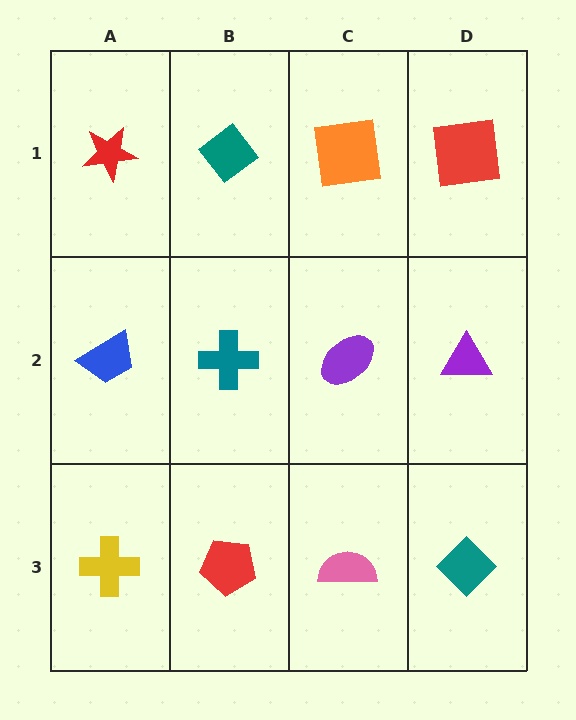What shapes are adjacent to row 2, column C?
An orange square (row 1, column C), a pink semicircle (row 3, column C), a teal cross (row 2, column B), a purple triangle (row 2, column D).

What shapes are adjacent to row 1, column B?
A teal cross (row 2, column B), a red star (row 1, column A), an orange square (row 1, column C).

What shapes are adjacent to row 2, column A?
A red star (row 1, column A), a yellow cross (row 3, column A), a teal cross (row 2, column B).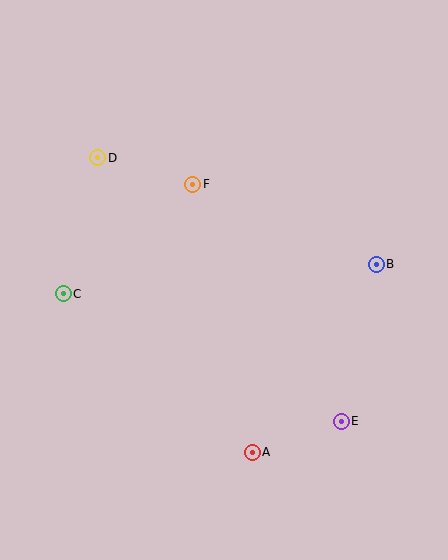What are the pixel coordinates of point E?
Point E is at (341, 421).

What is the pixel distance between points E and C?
The distance between E and C is 305 pixels.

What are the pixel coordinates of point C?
Point C is at (63, 294).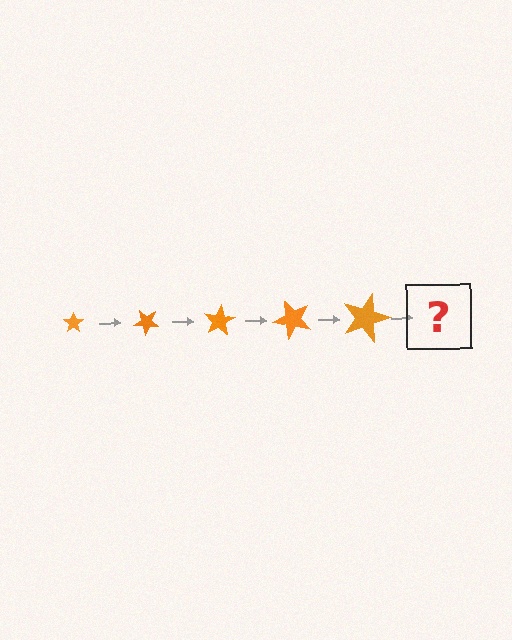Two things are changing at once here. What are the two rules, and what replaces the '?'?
The two rules are that the star grows larger each step and it rotates 40 degrees each step. The '?' should be a star, larger than the previous one and rotated 200 degrees from the start.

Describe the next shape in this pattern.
It should be a star, larger than the previous one and rotated 200 degrees from the start.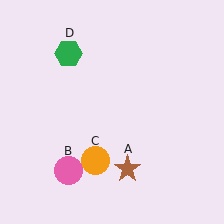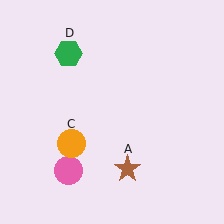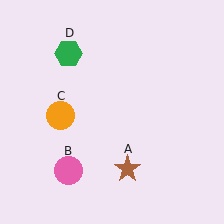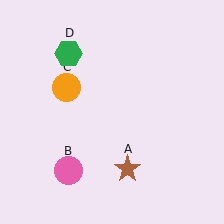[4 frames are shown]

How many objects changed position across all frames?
1 object changed position: orange circle (object C).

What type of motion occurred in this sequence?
The orange circle (object C) rotated clockwise around the center of the scene.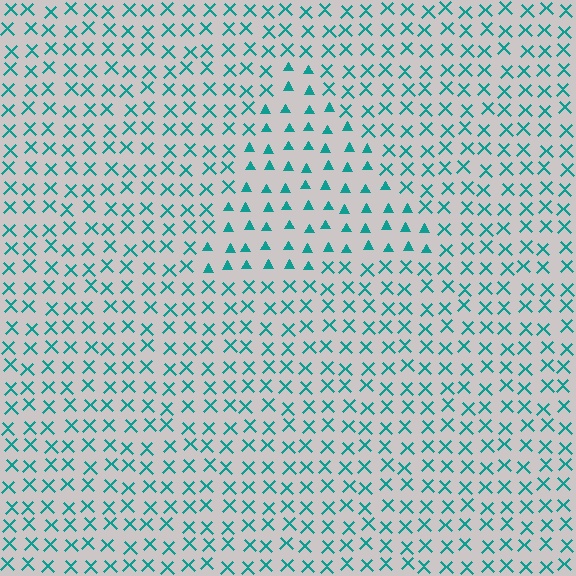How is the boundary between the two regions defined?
The boundary is defined by a change in element shape: triangles inside vs. X marks outside. All elements share the same color and spacing.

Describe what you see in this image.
The image is filled with small teal elements arranged in a uniform grid. A triangle-shaped region contains triangles, while the surrounding area contains X marks. The boundary is defined purely by the change in element shape.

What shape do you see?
I see a triangle.